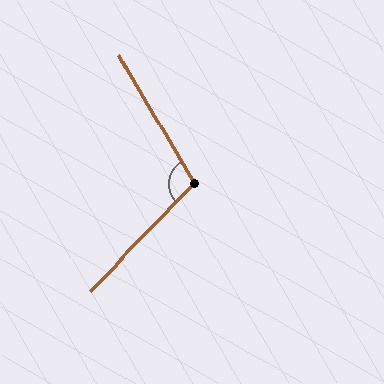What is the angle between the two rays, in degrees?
Approximately 105 degrees.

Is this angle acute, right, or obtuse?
It is obtuse.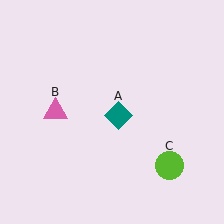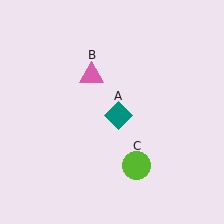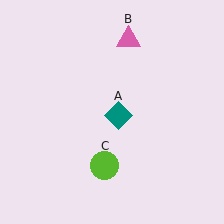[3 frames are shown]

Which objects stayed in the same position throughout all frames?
Teal diamond (object A) remained stationary.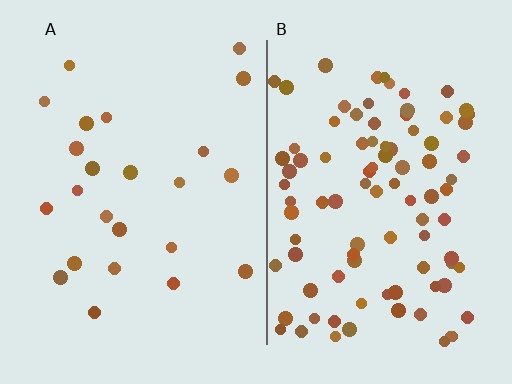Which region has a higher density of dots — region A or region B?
B (the right).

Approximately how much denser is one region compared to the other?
Approximately 3.9× — region B over region A.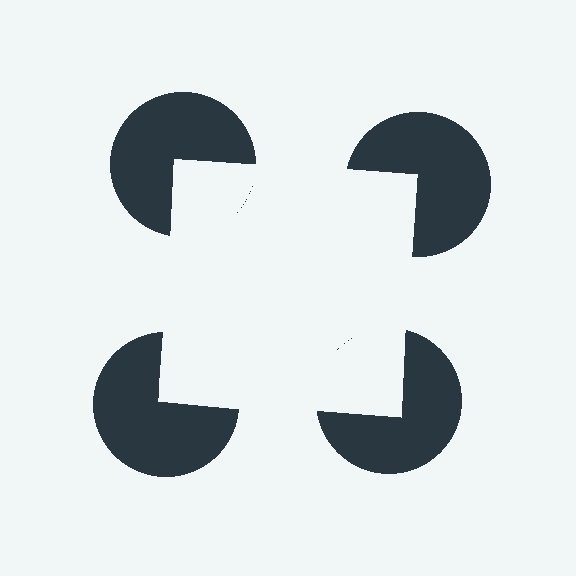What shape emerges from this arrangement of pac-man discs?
An illusory square — its edges are inferred from the aligned wedge cuts in the pac-man discs, not physically drawn.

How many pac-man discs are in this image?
There are 4 — one at each vertex of the illusory square.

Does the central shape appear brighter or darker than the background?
It typically appears slightly brighter than the background, even though no actual brightness change is drawn.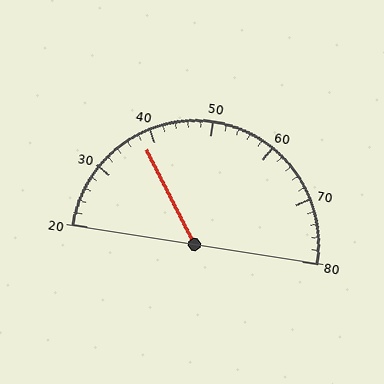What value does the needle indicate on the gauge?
The needle indicates approximately 38.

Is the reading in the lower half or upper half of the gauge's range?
The reading is in the lower half of the range (20 to 80).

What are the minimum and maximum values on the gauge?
The gauge ranges from 20 to 80.